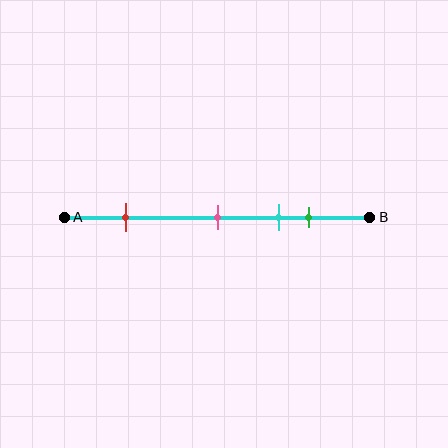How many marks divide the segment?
There are 4 marks dividing the segment.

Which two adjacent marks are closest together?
The cyan and green marks are the closest adjacent pair.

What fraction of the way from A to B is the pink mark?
The pink mark is approximately 50% (0.5) of the way from A to B.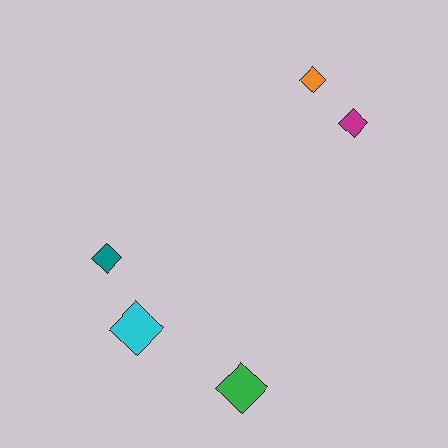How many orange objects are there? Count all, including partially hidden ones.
There is 1 orange object.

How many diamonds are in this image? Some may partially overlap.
There are 5 diamonds.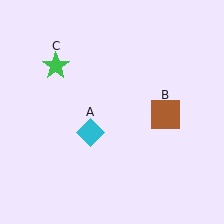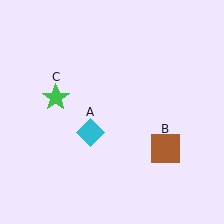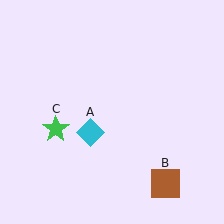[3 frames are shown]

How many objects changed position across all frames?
2 objects changed position: brown square (object B), green star (object C).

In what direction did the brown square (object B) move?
The brown square (object B) moved down.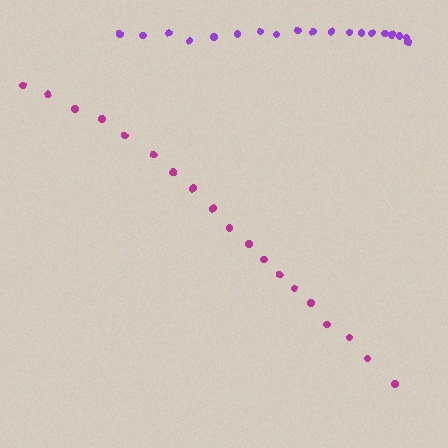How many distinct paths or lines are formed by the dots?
There are 2 distinct paths.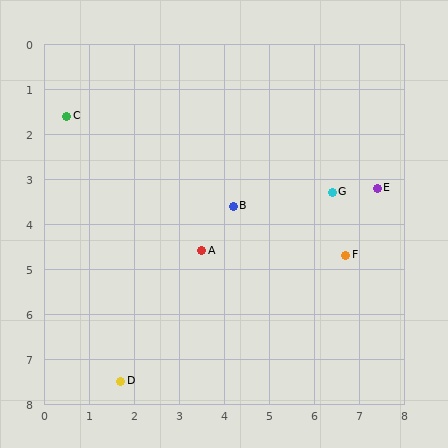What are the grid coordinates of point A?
Point A is at approximately (3.5, 4.6).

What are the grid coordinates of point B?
Point B is at approximately (4.2, 3.6).